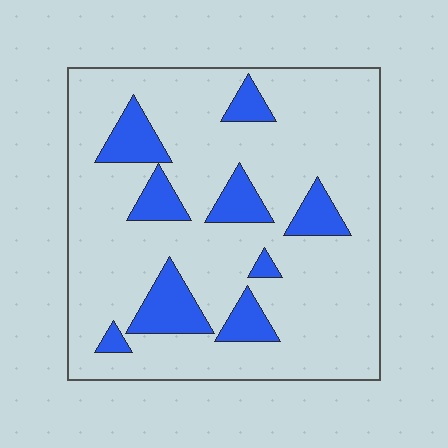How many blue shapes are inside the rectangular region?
9.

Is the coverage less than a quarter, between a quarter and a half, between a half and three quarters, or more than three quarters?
Less than a quarter.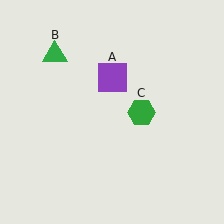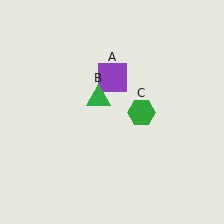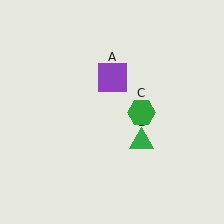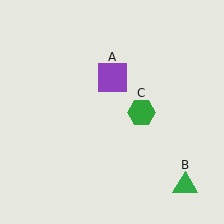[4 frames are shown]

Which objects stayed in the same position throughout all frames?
Purple square (object A) and green hexagon (object C) remained stationary.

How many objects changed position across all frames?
1 object changed position: green triangle (object B).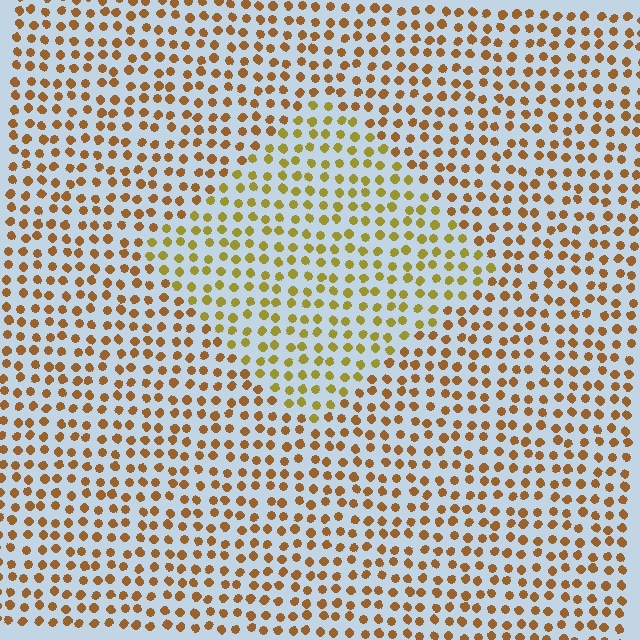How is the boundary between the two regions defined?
The boundary is defined purely by a slight shift in hue (about 29 degrees). Spacing, size, and orientation are identical on both sides.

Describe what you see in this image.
The image is filled with small brown elements in a uniform arrangement. A diamond-shaped region is visible where the elements are tinted to a slightly different hue, forming a subtle color boundary.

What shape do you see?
I see a diamond.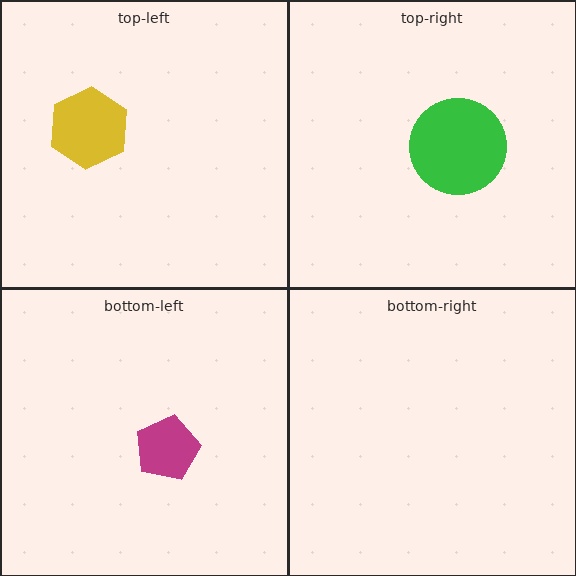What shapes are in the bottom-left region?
The magenta pentagon.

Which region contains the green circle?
The top-right region.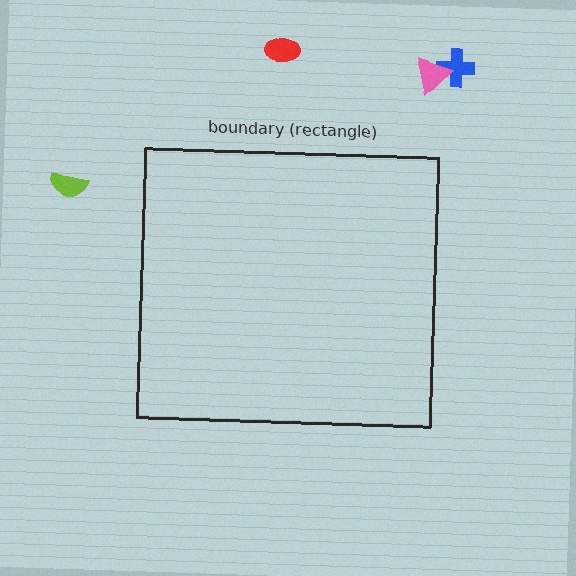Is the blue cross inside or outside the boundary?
Outside.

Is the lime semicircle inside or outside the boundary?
Outside.